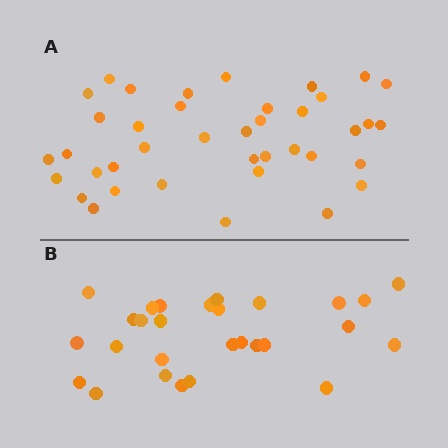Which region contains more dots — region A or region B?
Region A (the top region) has more dots.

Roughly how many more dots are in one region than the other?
Region A has roughly 12 or so more dots than region B.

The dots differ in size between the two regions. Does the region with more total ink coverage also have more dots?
No. Region B has more total ink coverage because its dots are larger, but region A actually contains more individual dots. Total area can be misleading — the number of items is what matters here.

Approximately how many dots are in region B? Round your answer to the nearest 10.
About 30 dots. (The exact count is 28, which rounds to 30.)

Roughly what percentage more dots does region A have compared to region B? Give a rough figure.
About 40% more.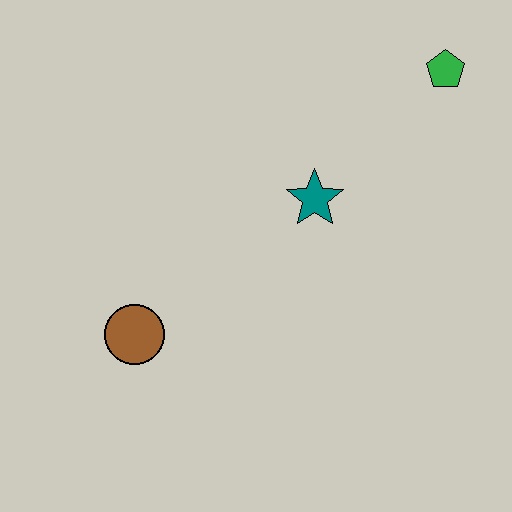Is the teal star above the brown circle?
Yes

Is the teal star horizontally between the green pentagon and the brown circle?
Yes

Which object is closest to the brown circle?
The teal star is closest to the brown circle.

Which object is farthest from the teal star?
The brown circle is farthest from the teal star.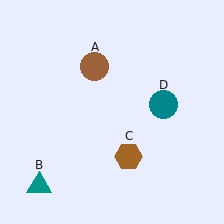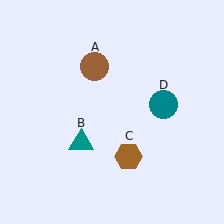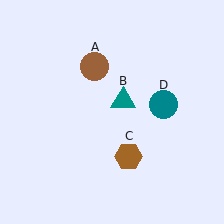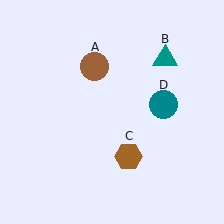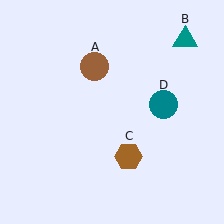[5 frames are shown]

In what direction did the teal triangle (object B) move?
The teal triangle (object B) moved up and to the right.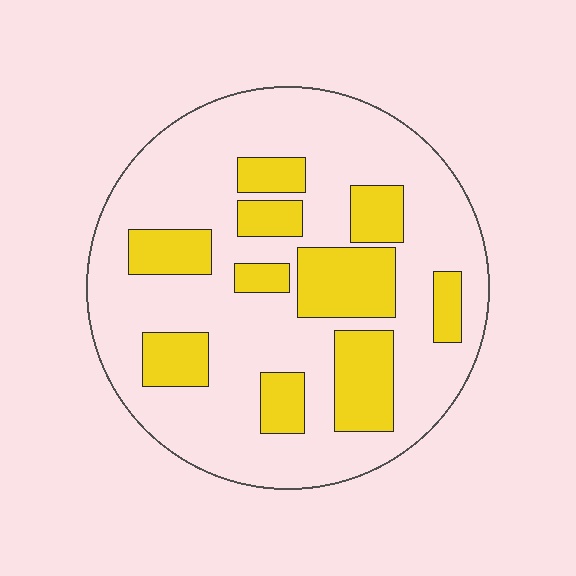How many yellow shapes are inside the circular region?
10.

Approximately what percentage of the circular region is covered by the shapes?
Approximately 30%.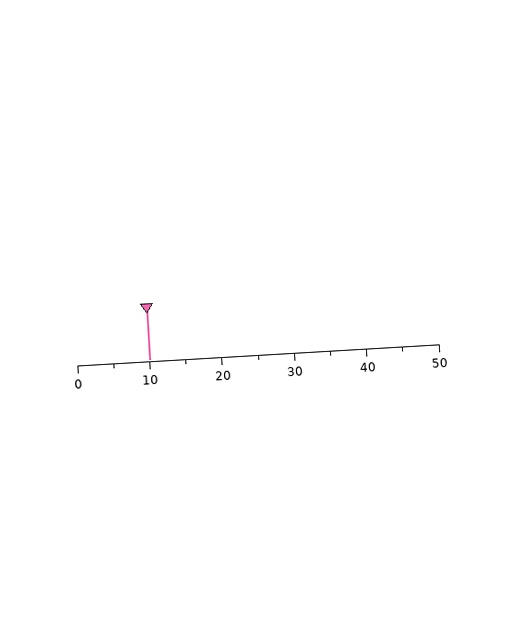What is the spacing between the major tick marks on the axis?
The major ticks are spaced 10 apart.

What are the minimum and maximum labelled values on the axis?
The axis runs from 0 to 50.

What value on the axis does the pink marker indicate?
The marker indicates approximately 10.